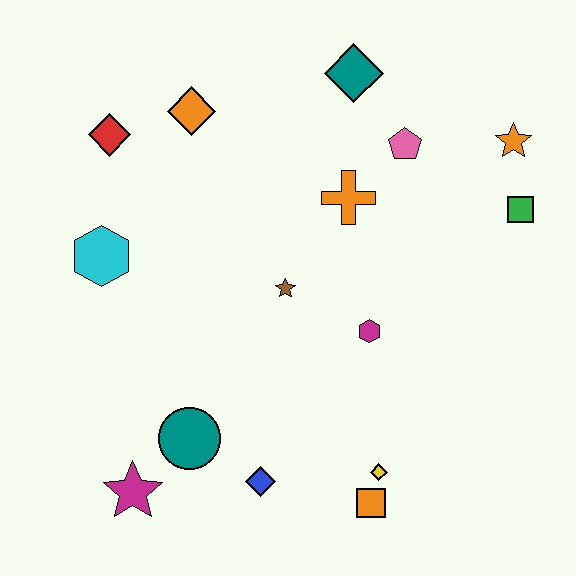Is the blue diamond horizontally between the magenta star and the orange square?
Yes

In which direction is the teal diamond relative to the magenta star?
The teal diamond is above the magenta star.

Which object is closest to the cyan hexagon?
The red diamond is closest to the cyan hexagon.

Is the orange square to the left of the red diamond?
No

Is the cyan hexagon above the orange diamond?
No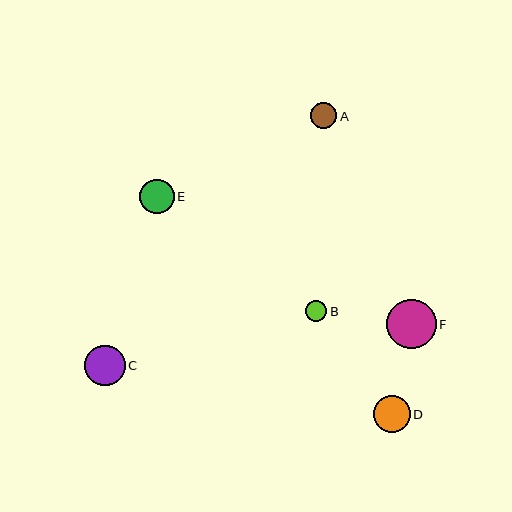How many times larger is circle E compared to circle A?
Circle E is approximately 1.3 times the size of circle A.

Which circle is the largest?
Circle F is the largest with a size of approximately 49 pixels.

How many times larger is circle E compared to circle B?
Circle E is approximately 1.6 times the size of circle B.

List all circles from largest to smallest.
From largest to smallest: F, C, D, E, A, B.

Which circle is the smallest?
Circle B is the smallest with a size of approximately 22 pixels.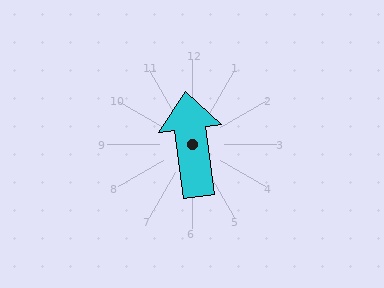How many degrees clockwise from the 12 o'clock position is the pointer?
Approximately 353 degrees.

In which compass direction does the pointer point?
North.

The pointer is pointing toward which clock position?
Roughly 12 o'clock.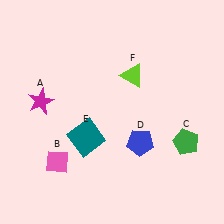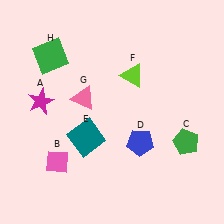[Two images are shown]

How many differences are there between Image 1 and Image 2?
There are 2 differences between the two images.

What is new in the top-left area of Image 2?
A pink triangle (G) was added in the top-left area of Image 2.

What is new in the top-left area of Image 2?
A green square (H) was added in the top-left area of Image 2.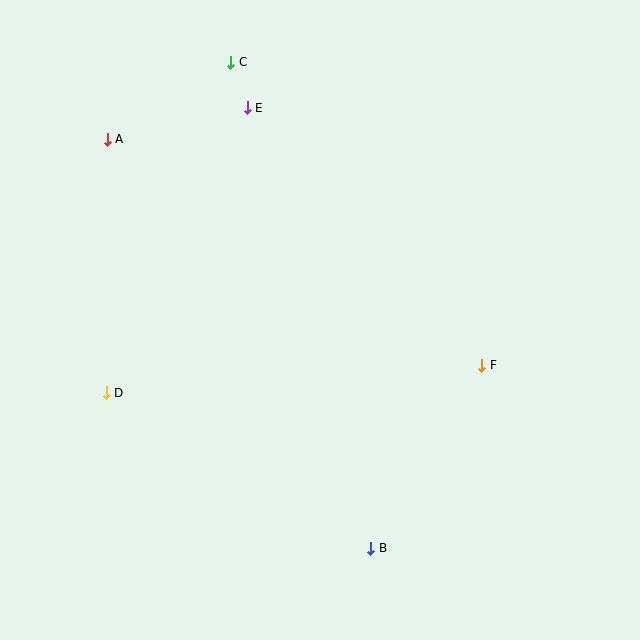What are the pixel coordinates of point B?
Point B is at (371, 548).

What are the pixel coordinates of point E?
Point E is at (247, 108).